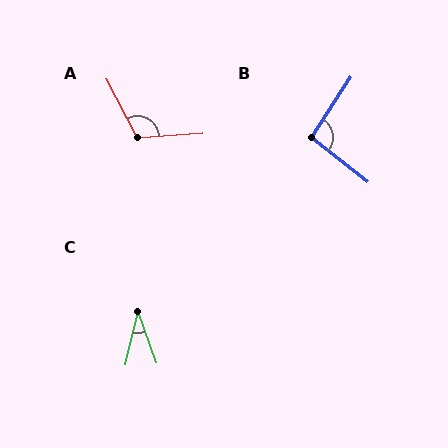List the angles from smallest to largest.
C (33°), B (95°), A (114°).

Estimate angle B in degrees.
Approximately 95 degrees.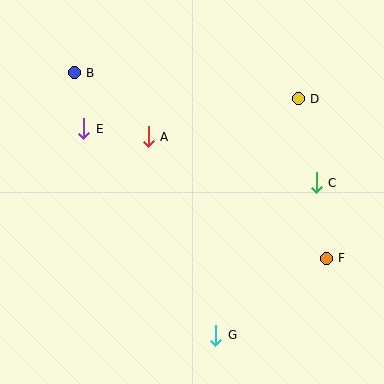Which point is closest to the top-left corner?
Point B is closest to the top-left corner.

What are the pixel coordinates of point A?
Point A is at (148, 137).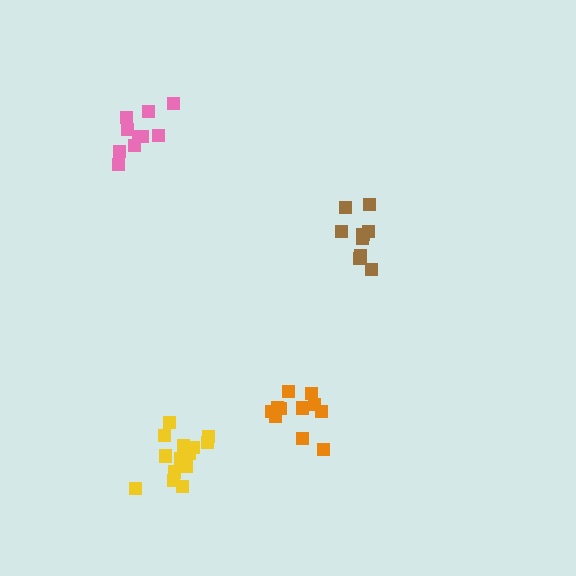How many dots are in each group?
Group 1: 15 dots, Group 2: 9 dots, Group 3: 11 dots, Group 4: 10 dots (45 total).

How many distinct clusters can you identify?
There are 4 distinct clusters.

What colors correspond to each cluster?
The clusters are colored: yellow, brown, orange, pink.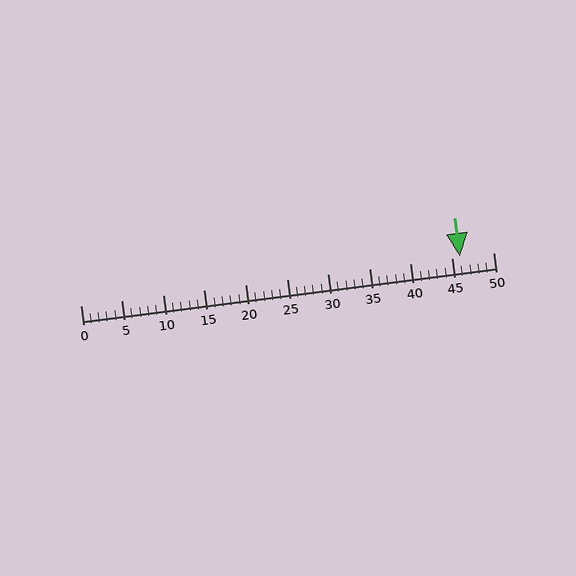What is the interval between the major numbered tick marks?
The major tick marks are spaced 5 units apart.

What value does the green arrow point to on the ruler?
The green arrow points to approximately 46.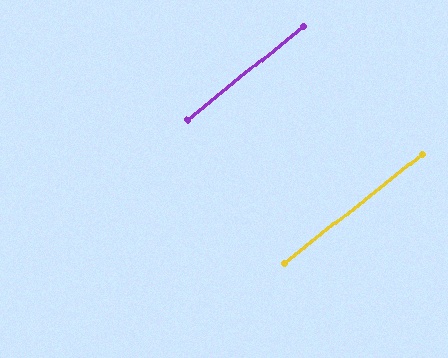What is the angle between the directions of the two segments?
Approximately 0 degrees.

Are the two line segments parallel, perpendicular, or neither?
Parallel — their directions differ by only 0.4°.